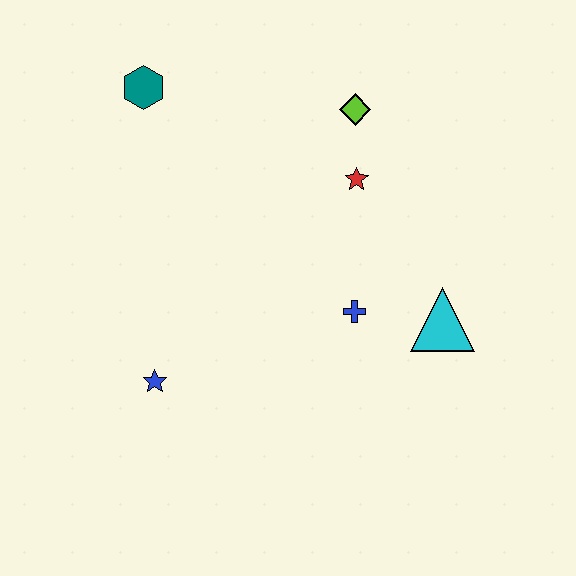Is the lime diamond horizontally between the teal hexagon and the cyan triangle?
Yes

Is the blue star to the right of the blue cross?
No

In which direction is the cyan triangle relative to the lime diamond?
The cyan triangle is below the lime diamond.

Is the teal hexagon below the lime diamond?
No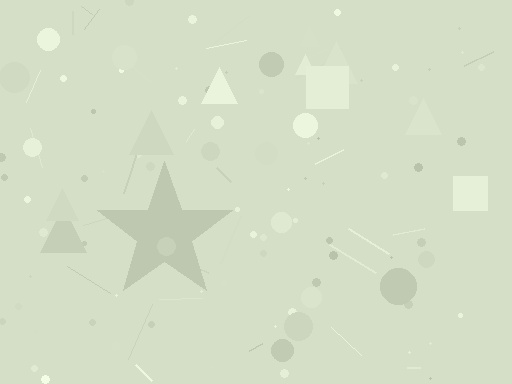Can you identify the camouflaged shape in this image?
The camouflaged shape is a star.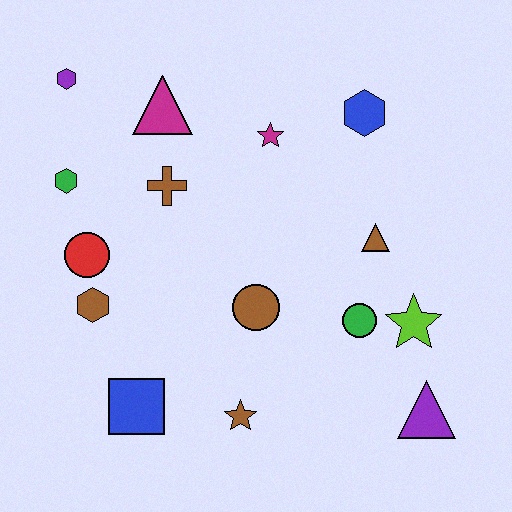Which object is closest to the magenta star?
The blue hexagon is closest to the magenta star.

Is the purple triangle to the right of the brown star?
Yes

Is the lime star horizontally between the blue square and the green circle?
No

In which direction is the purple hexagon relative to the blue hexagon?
The purple hexagon is to the left of the blue hexagon.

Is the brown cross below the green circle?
No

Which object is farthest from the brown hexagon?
The purple triangle is farthest from the brown hexagon.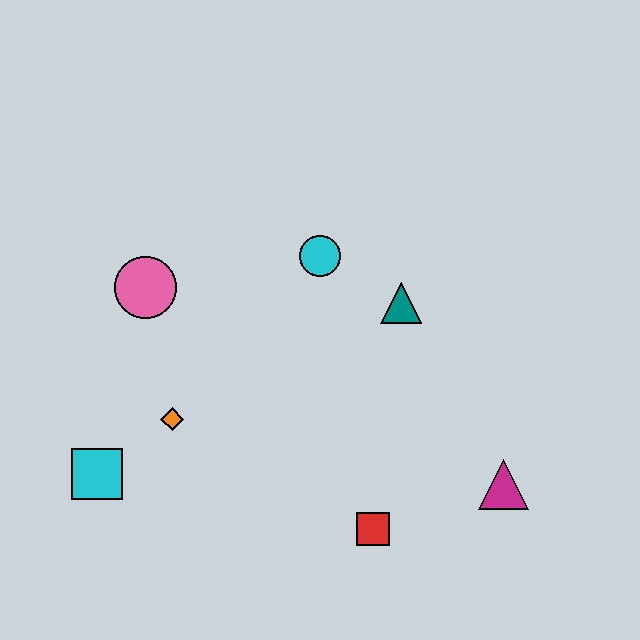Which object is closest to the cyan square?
The orange diamond is closest to the cyan square.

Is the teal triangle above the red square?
Yes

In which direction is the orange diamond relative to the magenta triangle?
The orange diamond is to the left of the magenta triangle.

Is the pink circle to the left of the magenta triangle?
Yes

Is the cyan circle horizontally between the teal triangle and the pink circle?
Yes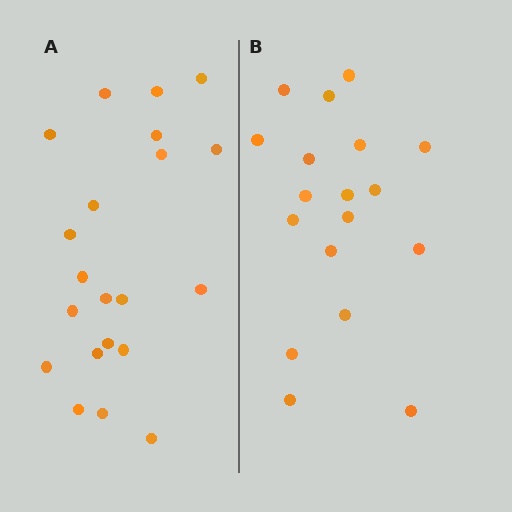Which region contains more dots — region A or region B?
Region A (the left region) has more dots.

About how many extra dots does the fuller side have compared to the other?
Region A has just a few more — roughly 2 or 3 more dots than region B.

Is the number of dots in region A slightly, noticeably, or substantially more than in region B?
Region A has only slightly more — the two regions are fairly close. The ratio is roughly 1.2 to 1.